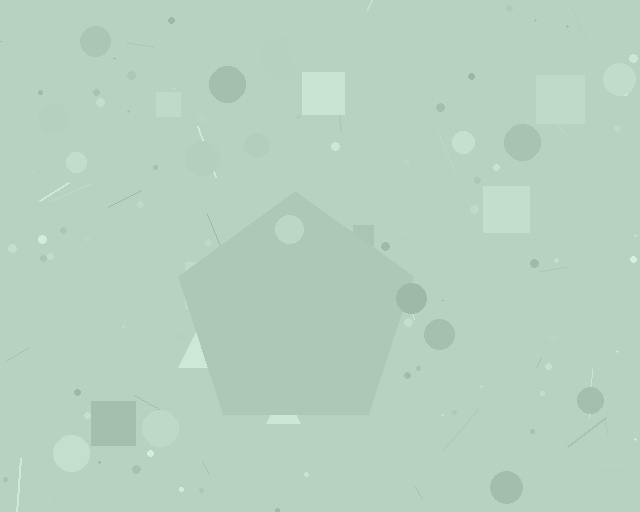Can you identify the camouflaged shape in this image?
The camouflaged shape is a pentagon.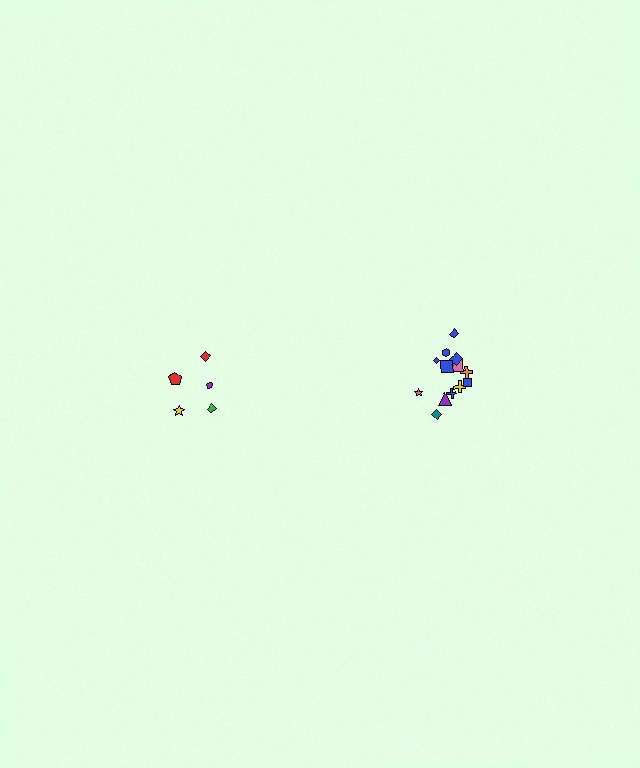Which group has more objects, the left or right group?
The right group.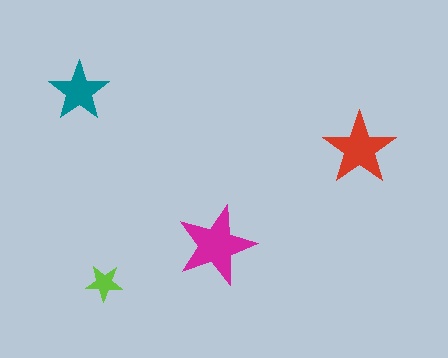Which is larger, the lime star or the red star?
The red one.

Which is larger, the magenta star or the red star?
The magenta one.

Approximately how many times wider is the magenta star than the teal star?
About 1.5 times wider.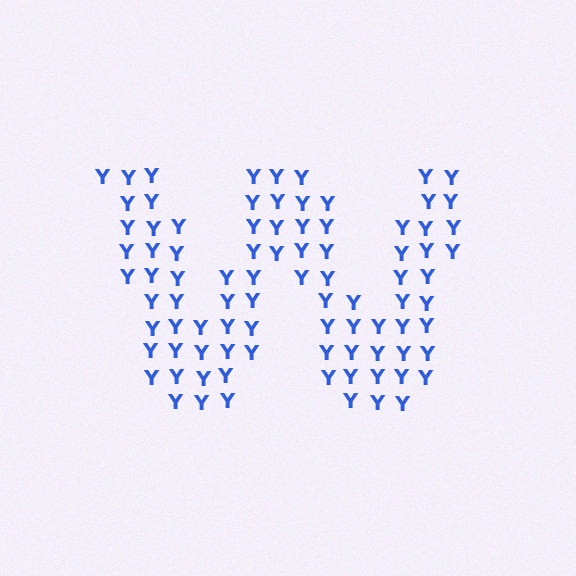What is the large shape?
The large shape is the letter W.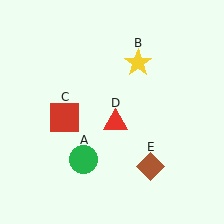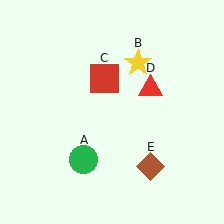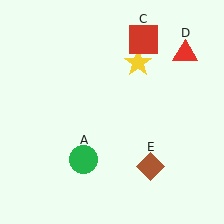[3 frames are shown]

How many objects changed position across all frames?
2 objects changed position: red square (object C), red triangle (object D).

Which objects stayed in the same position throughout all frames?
Green circle (object A) and yellow star (object B) and brown diamond (object E) remained stationary.